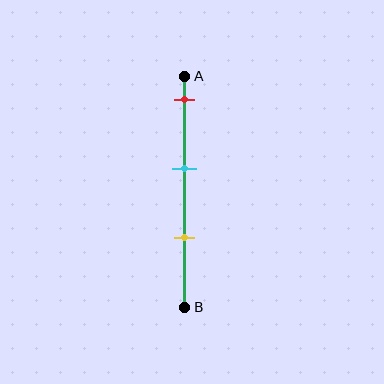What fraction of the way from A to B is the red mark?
The red mark is approximately 10% (0.1) of the way from A to B.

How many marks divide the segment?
There are 3 marks dividing the segment.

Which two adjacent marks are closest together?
The cyan and yellow marks are the closest adjacent pair.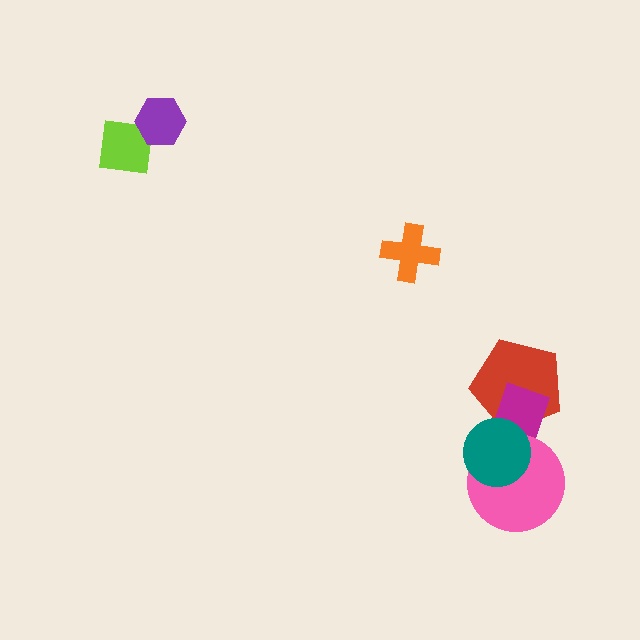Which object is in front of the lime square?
The purple hexagon is in front of the lime square.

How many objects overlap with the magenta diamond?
2 objects overlap with the magenta diamond.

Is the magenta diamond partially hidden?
Yes, it is partially covered by another shape.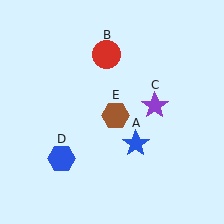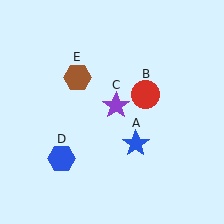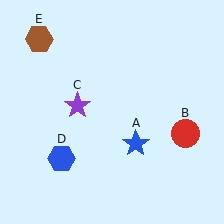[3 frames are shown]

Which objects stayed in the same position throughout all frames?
Blue star (object A) and blue hexagon (object D) remained stationary.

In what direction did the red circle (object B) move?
The red circle (object B) moved down and to the right.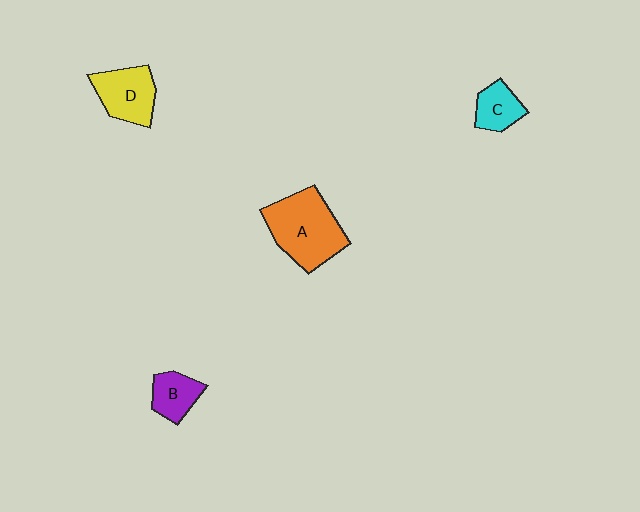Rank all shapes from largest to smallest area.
From largest to smallest: A (orange), D (yellow), B (purple), C (cyan).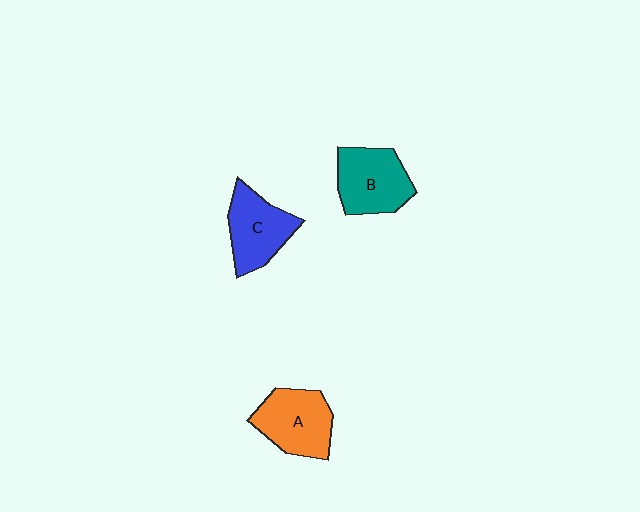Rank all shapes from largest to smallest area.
From largest to smallest: B (teal), A (orange), C (blue).